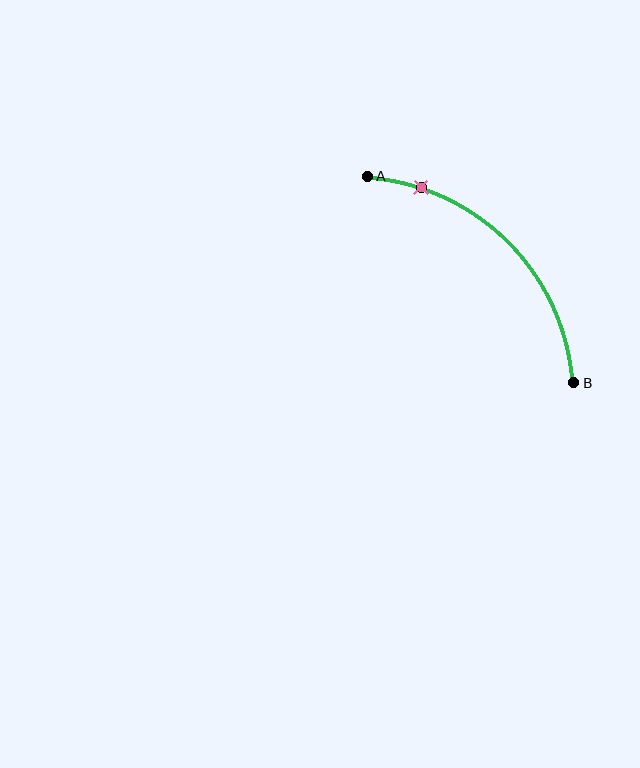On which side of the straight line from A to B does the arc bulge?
The arc bulges above and to the right of the straight line connecting A and B.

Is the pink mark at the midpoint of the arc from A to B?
No. The pink mark lies on the arc but is closer to endpoint A. The arc midpoint would be at the point on the curve equidistant along the arc from both A and B.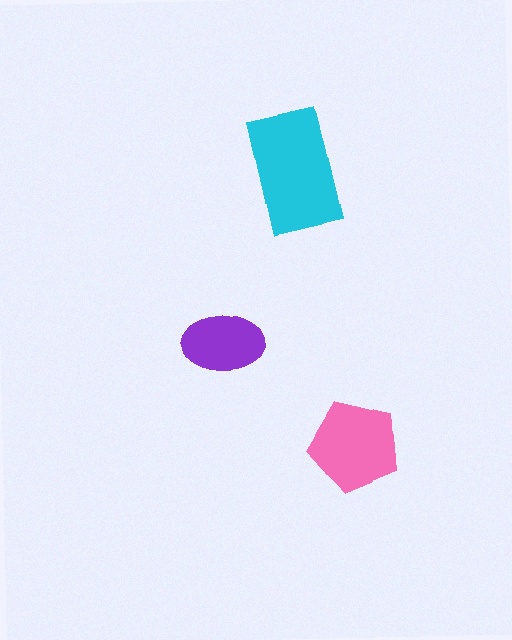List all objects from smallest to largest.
The purple ellipse, the pink pentagon, the cyan rectangle.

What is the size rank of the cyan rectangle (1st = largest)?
1st.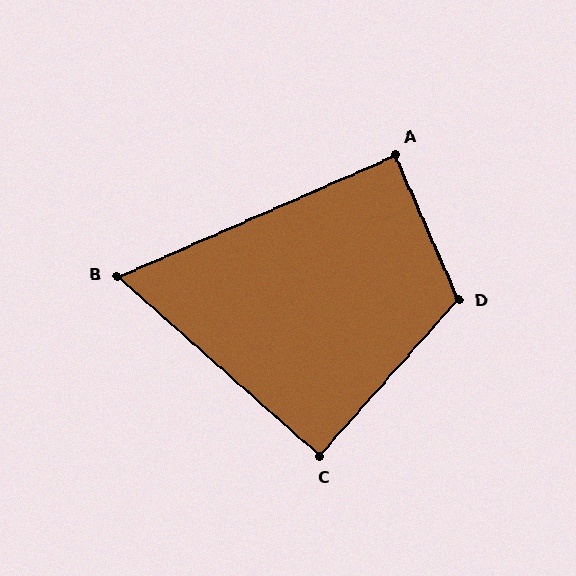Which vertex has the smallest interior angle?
B, at approximately 65 degrees.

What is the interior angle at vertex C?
Approximately 90 degrees (approximately right).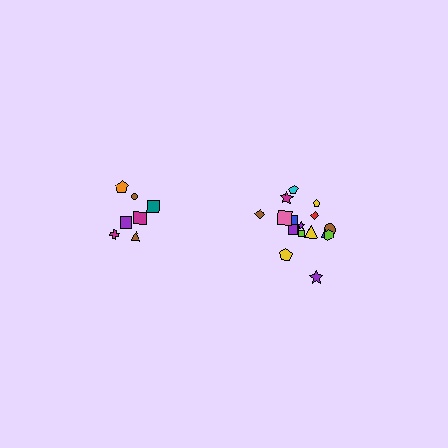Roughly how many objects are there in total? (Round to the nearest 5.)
Roughly 25 objects in total.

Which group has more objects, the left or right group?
The right group.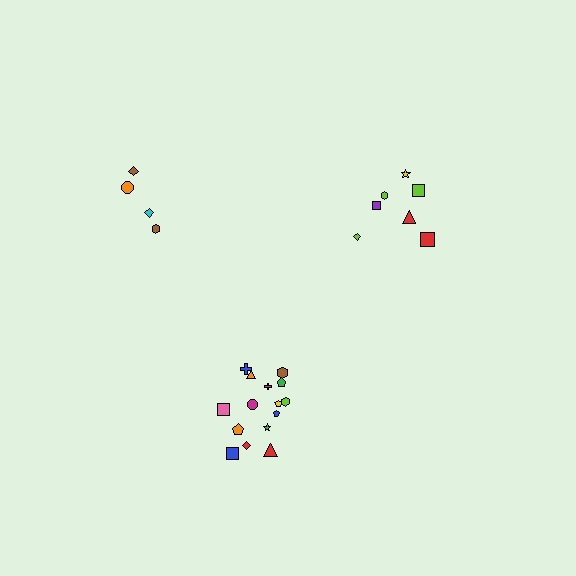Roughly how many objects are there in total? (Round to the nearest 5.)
Roughly 25 objects in total.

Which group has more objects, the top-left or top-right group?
The top-right group.